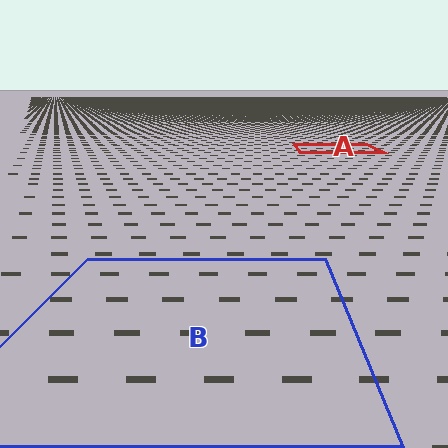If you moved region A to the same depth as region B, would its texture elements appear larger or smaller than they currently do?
They would appear larger. At a closer depth, the same texture elements are projected at a bigger on-screen size.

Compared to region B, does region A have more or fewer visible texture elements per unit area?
Region A has more texture elements per unit area — they are packed more densely because it is farther away.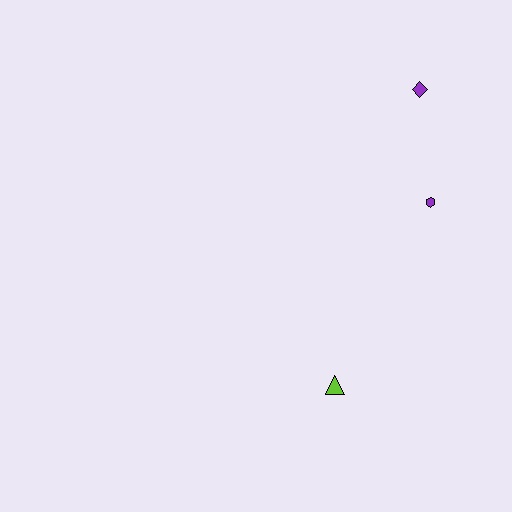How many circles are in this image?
There are no circles.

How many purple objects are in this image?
There are 2 purple objects.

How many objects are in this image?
There are 3 objects.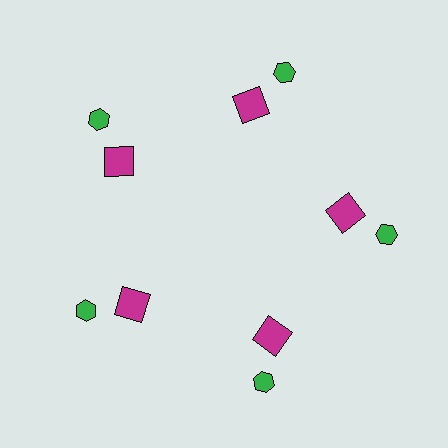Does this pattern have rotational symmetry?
Yes, this pattern has 5-fold rotational symmetry. It looks the same after rotating 72 degrees around the center.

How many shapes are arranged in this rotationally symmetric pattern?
There are 10 shapes, arranged in 5 groups of 2.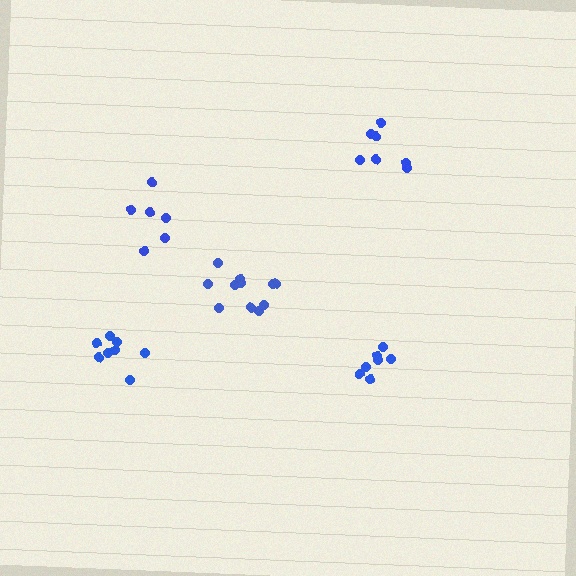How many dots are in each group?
Group 1: 11 dots, Group 2: 8 dots, Group 3: 7 dots, Group 4: 7 dots, Group 5: 6 dots (39 total).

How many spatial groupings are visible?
There are 5 spatial groupings.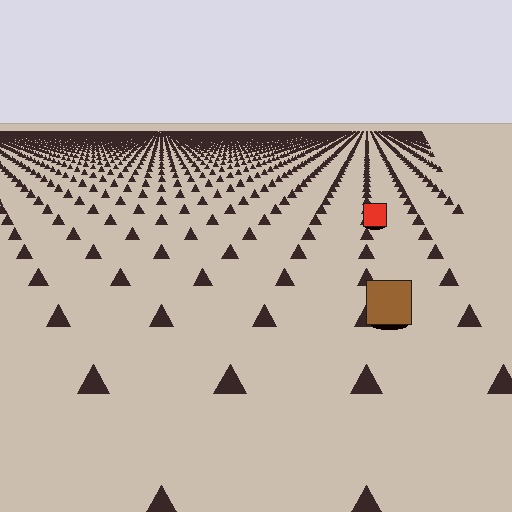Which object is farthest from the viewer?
The red square is farthest from the viewer. It appears smaller and the ground texture around it is denser.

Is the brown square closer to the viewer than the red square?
Yes. The brown square is closer — you can tell from the texture gradient: the ground texture is coarser near it.